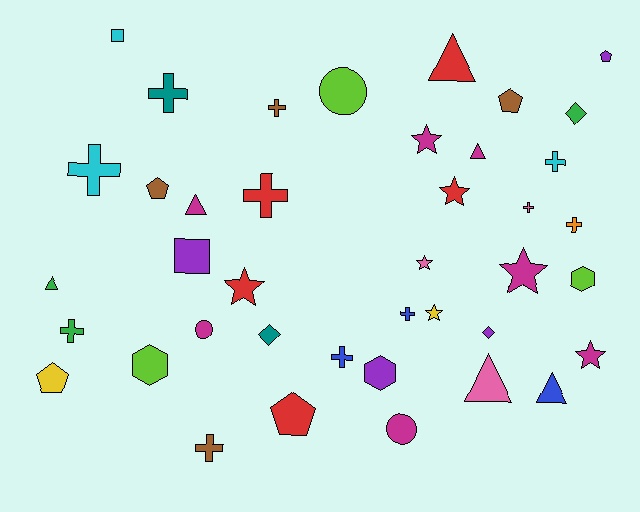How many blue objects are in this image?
There are 3 blue objects.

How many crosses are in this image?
There are 11 crosses.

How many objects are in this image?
There are 40 objects.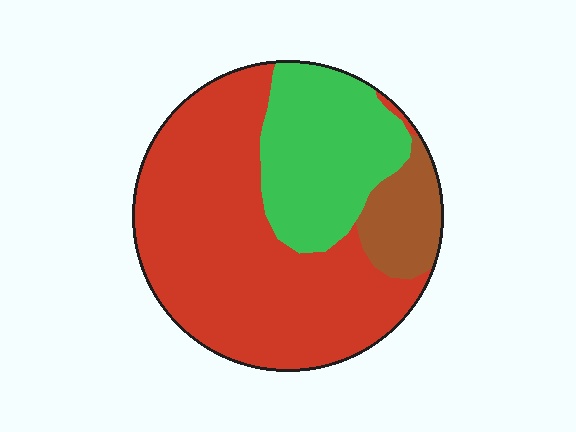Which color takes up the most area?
Red, at roughly 60%.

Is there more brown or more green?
Green.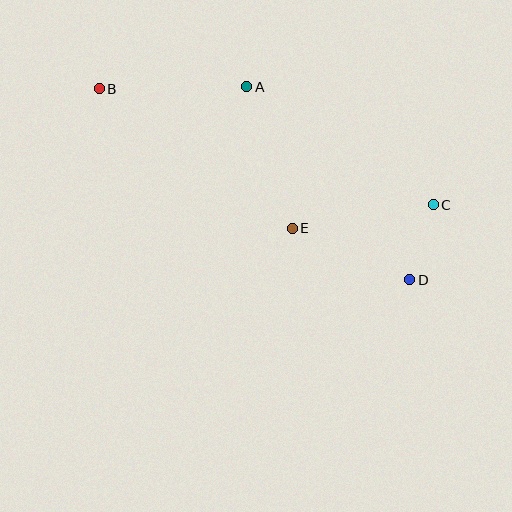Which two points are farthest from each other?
Points B and D are farthest from each other.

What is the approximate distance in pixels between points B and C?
The distance between B and C is approximately 354 pixels.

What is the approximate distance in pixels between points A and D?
The distance between A and D is approximately 253 pixels.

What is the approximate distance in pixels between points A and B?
The distance between A and B is approximately 147 pixels.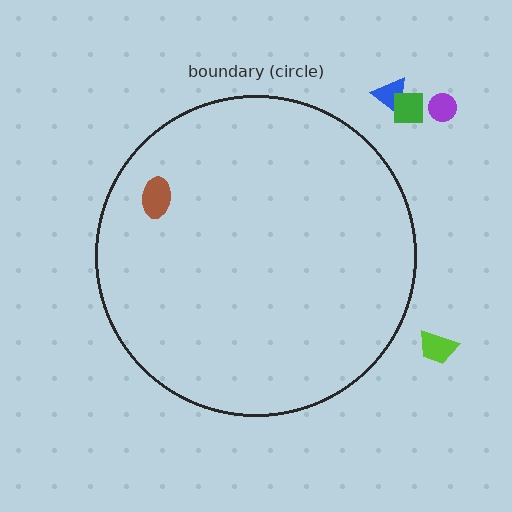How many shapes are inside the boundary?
1 inside, 4 outside.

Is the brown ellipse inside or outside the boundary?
Inside.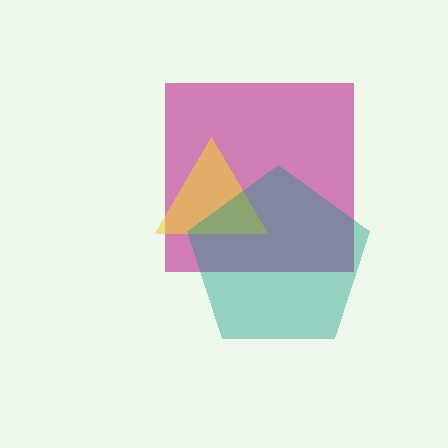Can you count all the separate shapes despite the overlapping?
Yes, there are 3 separate shapes.